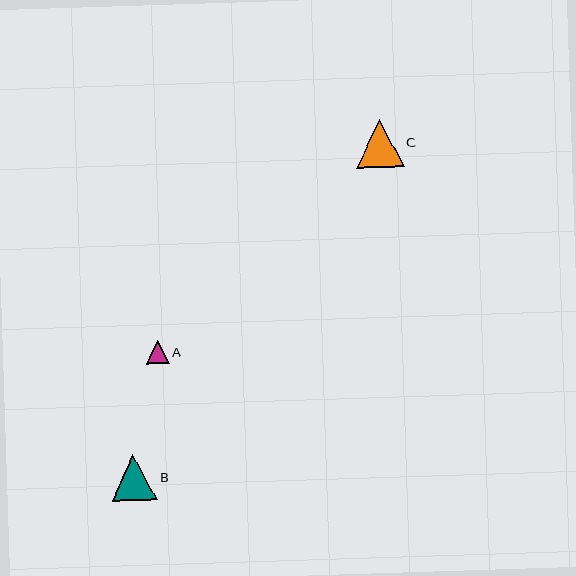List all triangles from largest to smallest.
From largest to smallest: C, B, A.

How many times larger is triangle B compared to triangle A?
Triangle B is approximately 2.0 times the size of triangle A.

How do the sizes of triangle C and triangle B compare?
Triangle C and triangle B are approximately the same size.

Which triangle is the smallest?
Triangle A is the smallest with a size of approximately 23 pixels.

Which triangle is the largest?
Triangle C is the largest with a size of approximately 48 pixels.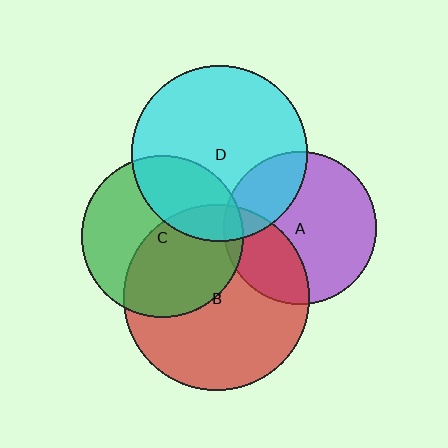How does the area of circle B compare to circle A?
Approximately 1.5 times.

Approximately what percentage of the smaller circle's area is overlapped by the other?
Approximately 25%.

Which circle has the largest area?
Circle B (red).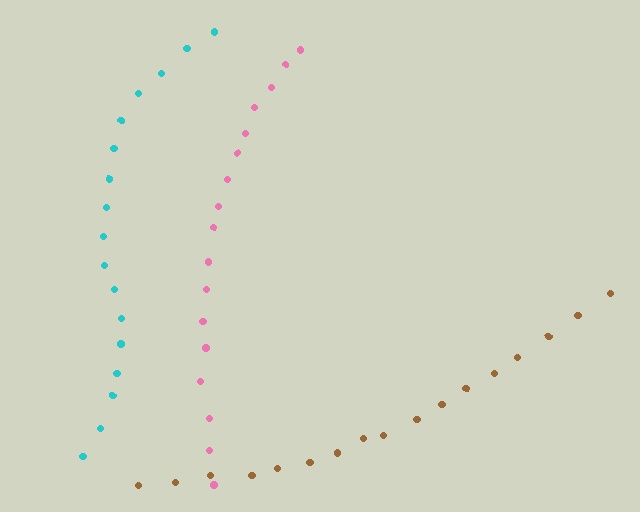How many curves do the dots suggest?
There are 3 distinct paths.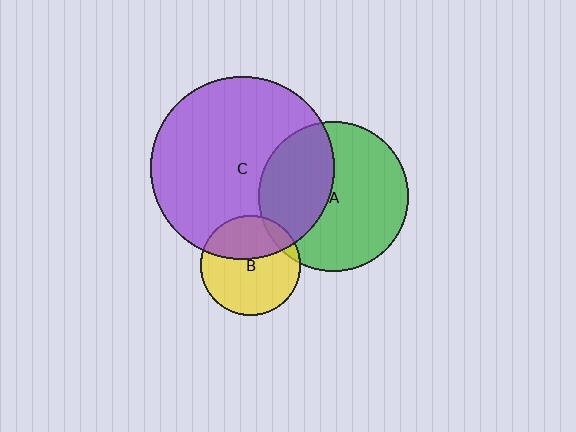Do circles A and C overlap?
Yes.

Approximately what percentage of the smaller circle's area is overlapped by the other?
Approximately 40%.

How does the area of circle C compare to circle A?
Approximately 1.5 times.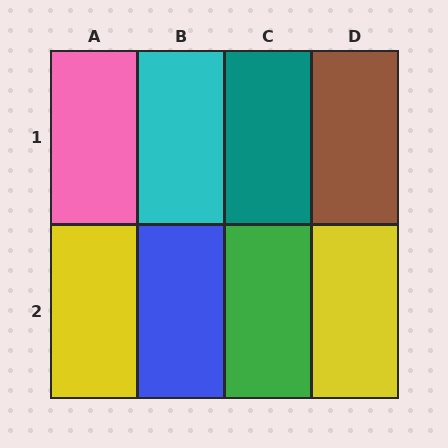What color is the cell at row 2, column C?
Green.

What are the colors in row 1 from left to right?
Pink, cyan, teal, brown.